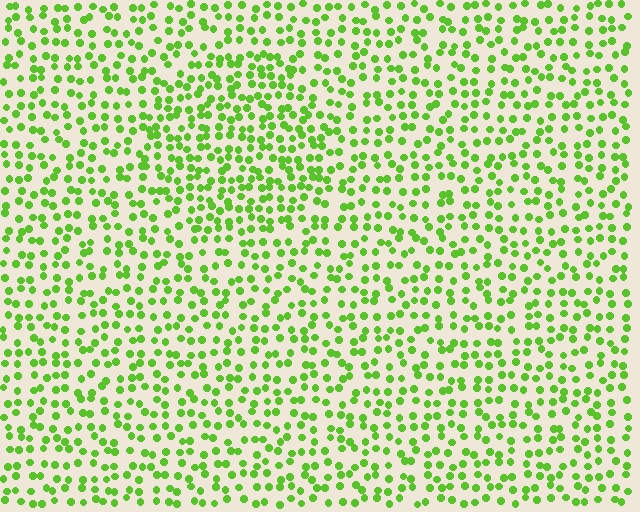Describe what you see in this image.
The image contains small lime elements arranged at two different densities. A circle-shaped region is visible where the elements are more densely packed than the surrounding area.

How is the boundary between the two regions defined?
The boundary is defined by a change in element density (approximately 1.5x ratio). All elements are the same color, size, and shape.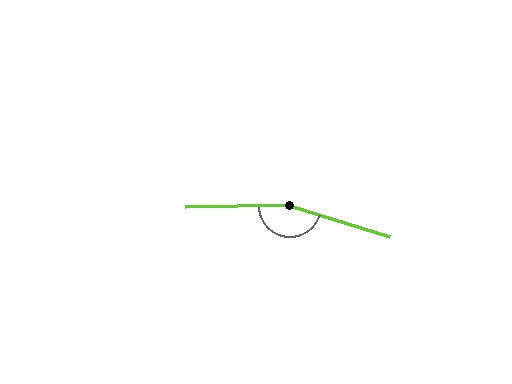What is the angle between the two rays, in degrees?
Approximately 162 degrees.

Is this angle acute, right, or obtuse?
It is obtuse.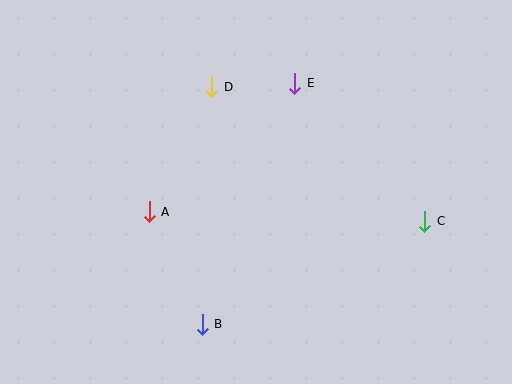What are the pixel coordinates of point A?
Point A is at (149, 212).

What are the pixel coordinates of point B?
Point B is at (202, 324).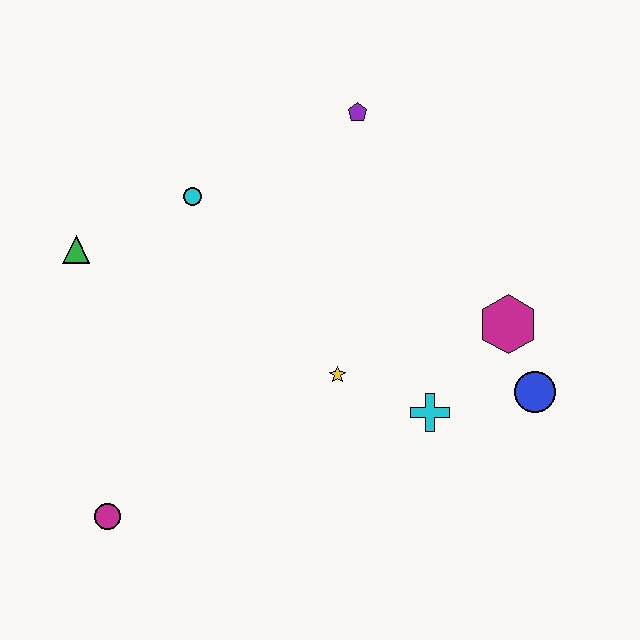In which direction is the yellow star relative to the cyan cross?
The yellow star is to the left of the cyan cross.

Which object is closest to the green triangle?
The cyan circle is closest to the green triangle.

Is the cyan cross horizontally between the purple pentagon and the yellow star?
No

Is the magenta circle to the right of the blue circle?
No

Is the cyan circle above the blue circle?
Yes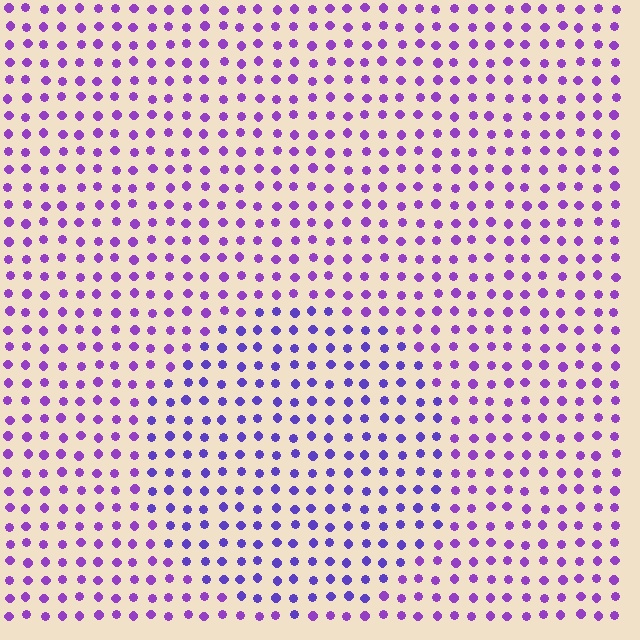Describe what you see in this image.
The image is filled with small purple elements in a uniform arrangement. A circle-shaped region is visible where the elements are tinted to a slightly different hue, forming a subtle color boundary.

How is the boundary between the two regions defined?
The boundary is defined purely by a slight shift in hue (about 25 degrees). Spacing, size, and orientation are identical on both sides.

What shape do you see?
I see a circle.